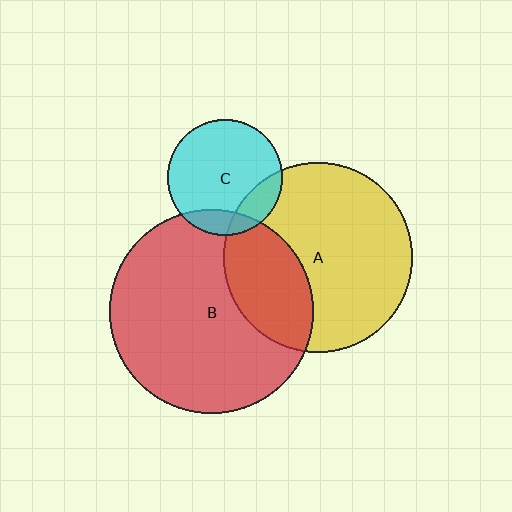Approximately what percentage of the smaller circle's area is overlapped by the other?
Approximately 15%.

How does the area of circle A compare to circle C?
Approximately 2.7 times.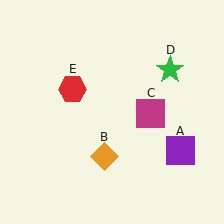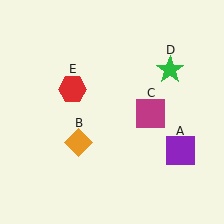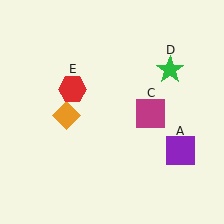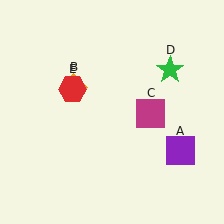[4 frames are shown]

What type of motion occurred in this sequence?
The orange diamond (object B) rotated clockwise around the center of the scene.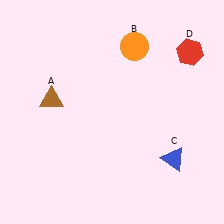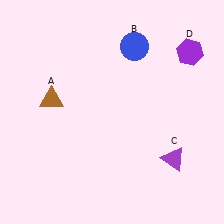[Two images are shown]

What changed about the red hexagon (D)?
In Image 1, D is red. In Image 2, it changed to purple.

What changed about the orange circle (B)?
In Image 1, B is orange. In Image 2, it changed to blue.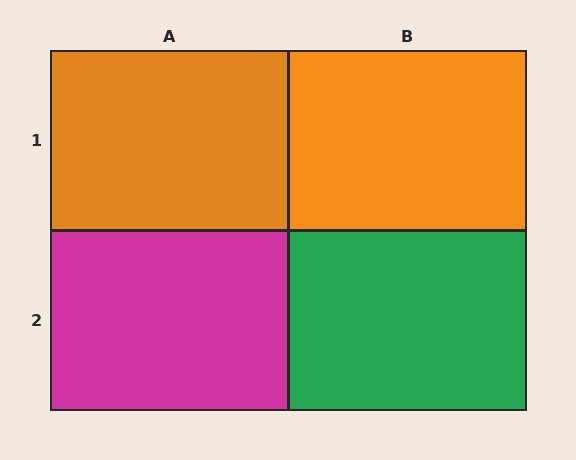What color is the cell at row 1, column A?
Orange.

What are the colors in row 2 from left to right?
Magenta, green.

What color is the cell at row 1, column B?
Orange.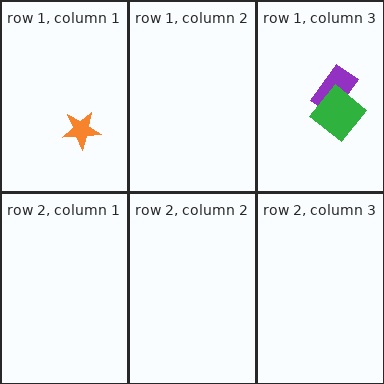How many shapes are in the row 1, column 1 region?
1.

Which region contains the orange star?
The row 1, column 1 region.